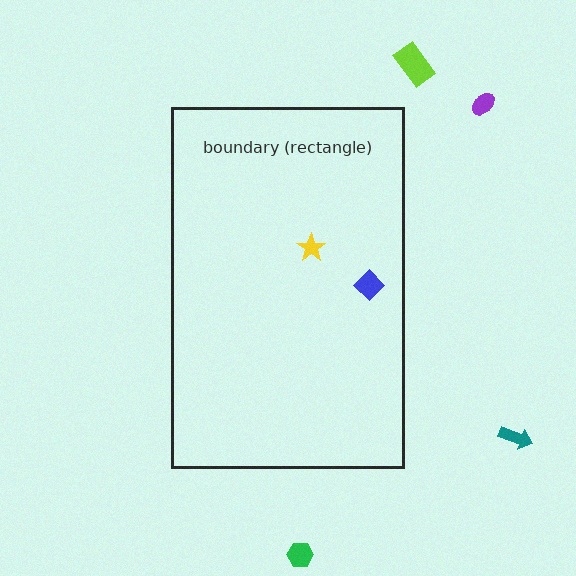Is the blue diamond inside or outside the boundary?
Inside.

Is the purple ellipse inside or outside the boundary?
Outside.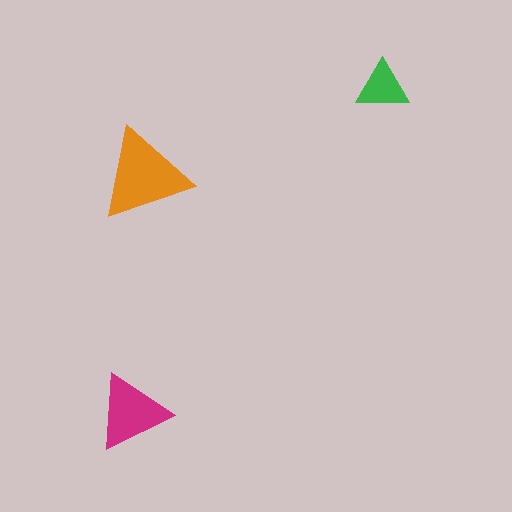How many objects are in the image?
There are 3 objects in the image.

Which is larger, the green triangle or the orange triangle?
The orange one.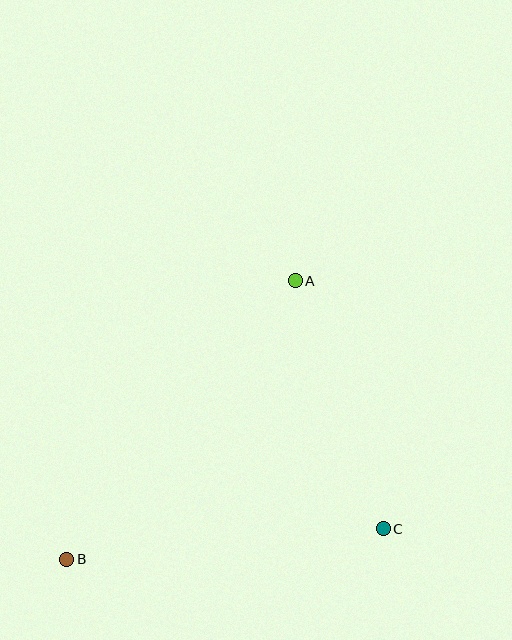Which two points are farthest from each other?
Points A and B are farthest from each other.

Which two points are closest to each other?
Points A and C are closest to each other.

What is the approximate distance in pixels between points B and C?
The distance between B and C is approximately 318 pixels.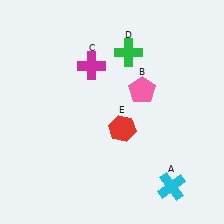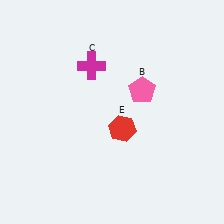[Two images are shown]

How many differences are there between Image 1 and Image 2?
There are 2 differences between the two images.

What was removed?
The cyan cross (A), the green cross (D) were removed in Image 2.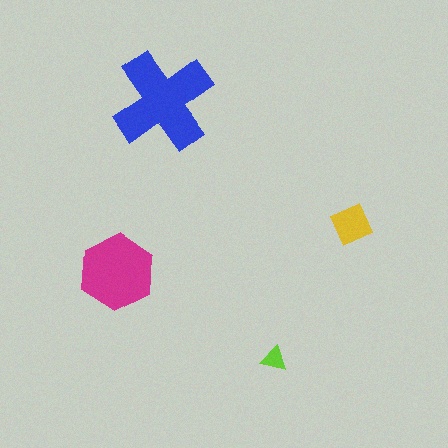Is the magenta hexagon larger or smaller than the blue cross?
Smaller.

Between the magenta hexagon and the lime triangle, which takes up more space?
The magenta hexagon.